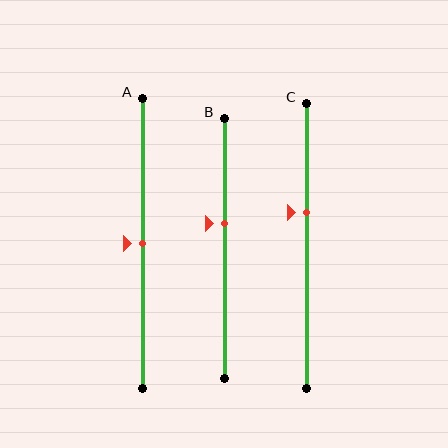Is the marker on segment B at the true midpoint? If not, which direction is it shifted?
No, the marker on segment B is shifted upward by about 10% of the segment length.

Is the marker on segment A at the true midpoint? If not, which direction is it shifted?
Yes, the marker on segment A is at the true midpoint.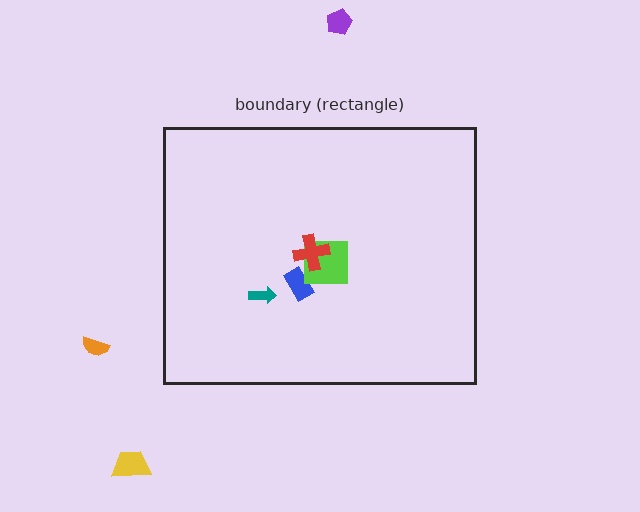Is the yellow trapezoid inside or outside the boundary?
Outside.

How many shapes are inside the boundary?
4 inside, 3 outside.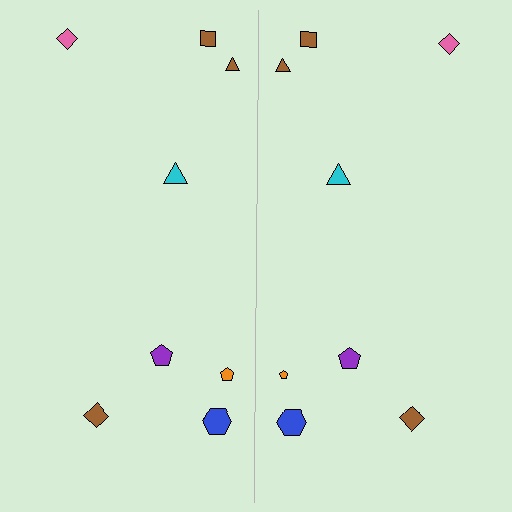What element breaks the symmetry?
The orange pentagon on the right side has a different size than its mirror counterpart.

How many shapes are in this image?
There are 16 shapes in this image.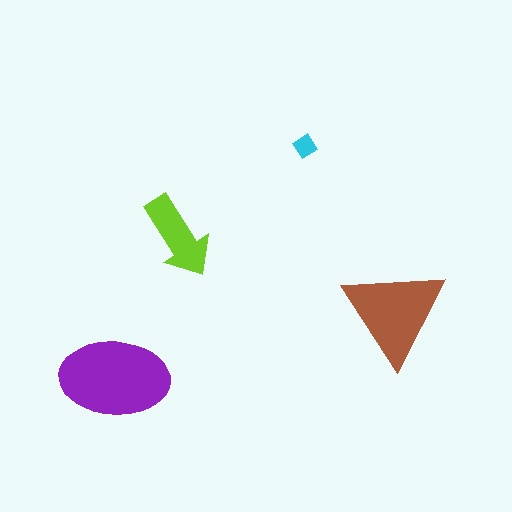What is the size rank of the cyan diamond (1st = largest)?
4th.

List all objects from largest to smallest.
The purple ellipse, the brown triangle, the lime arrow, the cyan diamond.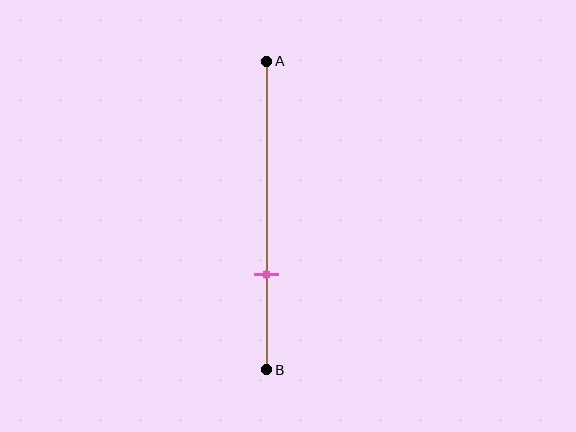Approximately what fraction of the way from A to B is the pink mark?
The pink mark is approximately 70% of the way from A to B.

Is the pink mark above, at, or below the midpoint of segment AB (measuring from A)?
The pink mark is below the midpoint of segment AB.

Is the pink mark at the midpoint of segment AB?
No, the mark is at about 70% from A, not at the 50% midpoint.